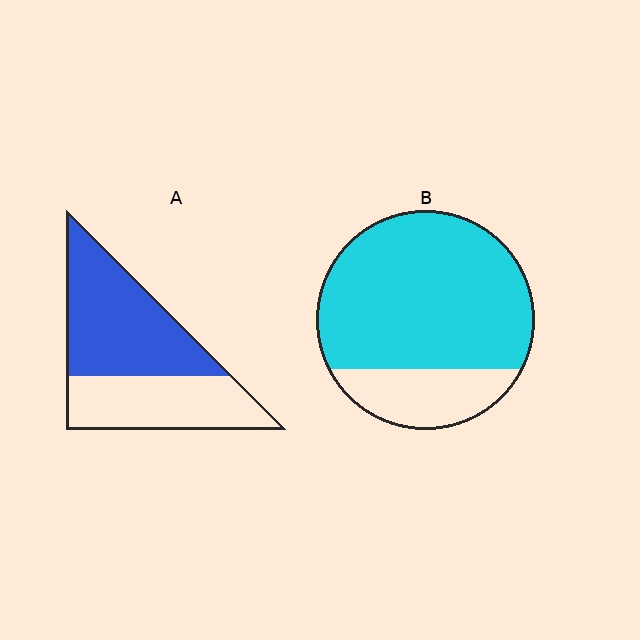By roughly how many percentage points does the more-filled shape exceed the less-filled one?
By roughly 20 percentage points (B over A).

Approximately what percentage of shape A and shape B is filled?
A is approximately 55% and B is approximately 75%.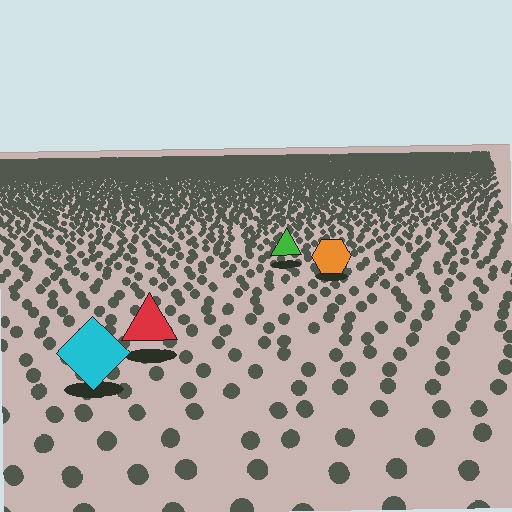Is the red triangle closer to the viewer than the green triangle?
Yes. The red triangle is closer — you can tell from the texture gradient: the ground texture is coarser near it.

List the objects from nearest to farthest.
From nearest to farthest: the cyan diamond, the red triangle, the orange hexagon, the green triangle.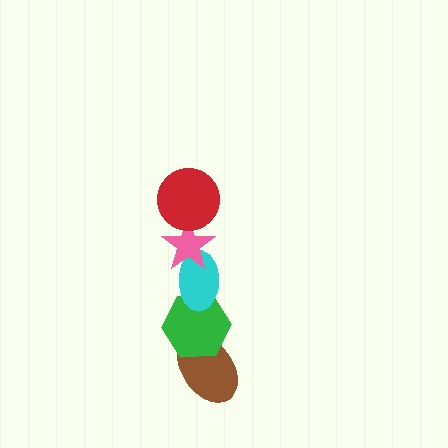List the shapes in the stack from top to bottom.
From top to bottom: the red circle, the pink star, the cyan ellipse, the green hexagon, the brown ellipse.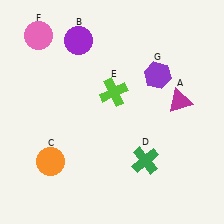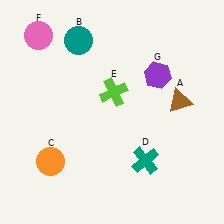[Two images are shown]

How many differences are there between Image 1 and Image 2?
There are 3 differences between the two images.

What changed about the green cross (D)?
In Image 1, D is green. In Image 2, it changed to teal.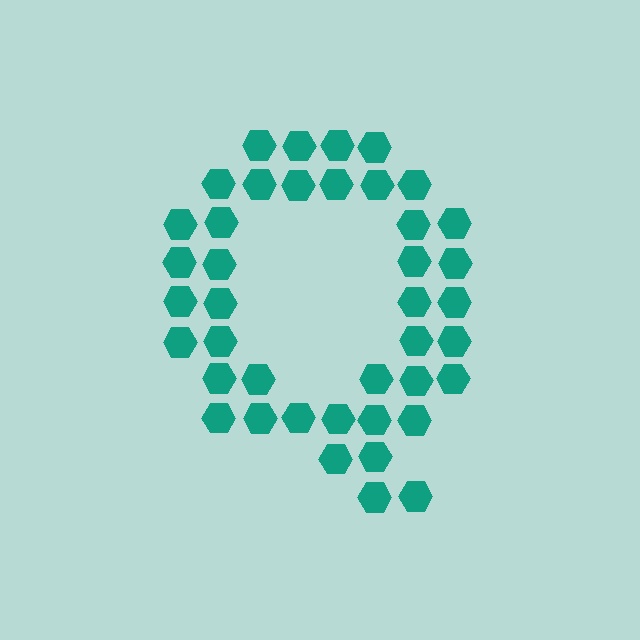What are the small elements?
The small elements are hexagons.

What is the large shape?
The large shape is the letter Q.